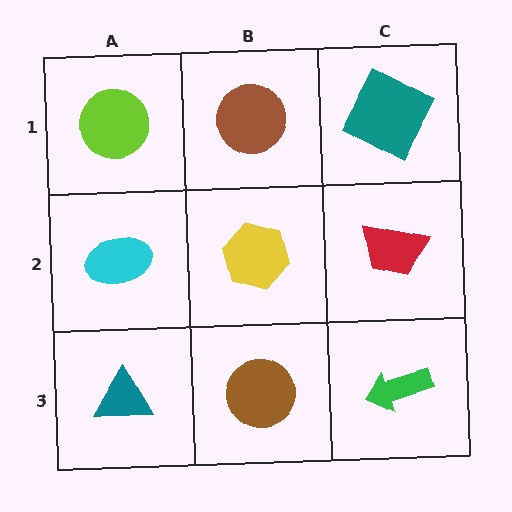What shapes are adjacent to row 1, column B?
A yellow hexagon (row 2, column B), a lime circle (row 1, column A), a teal square (row 1, column C).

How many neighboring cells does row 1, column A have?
2.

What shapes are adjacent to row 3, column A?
A cyan ellipse (row 2, column A), a brown circle (row 3, column B).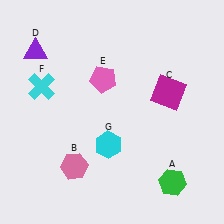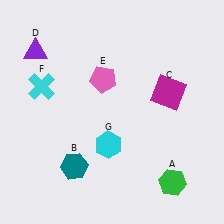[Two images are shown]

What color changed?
The hexagon (B) changed from pink in Image 1 to teal in Image 2.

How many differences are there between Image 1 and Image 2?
There is 1 difference between the two images.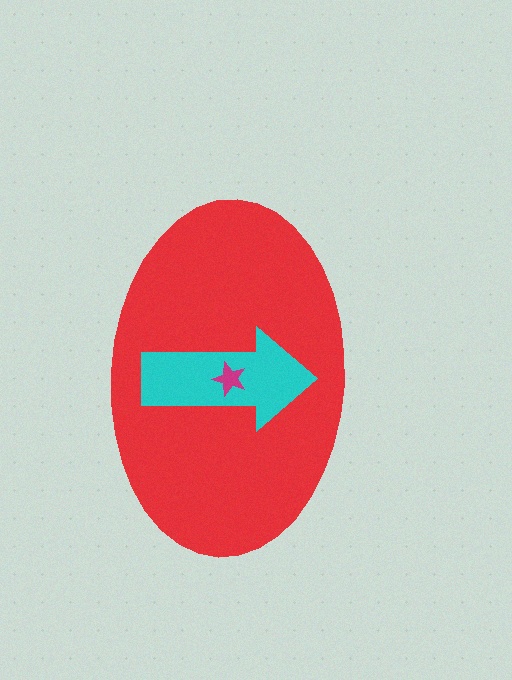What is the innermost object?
The magenta star.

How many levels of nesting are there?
3.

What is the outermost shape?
The red ellipse.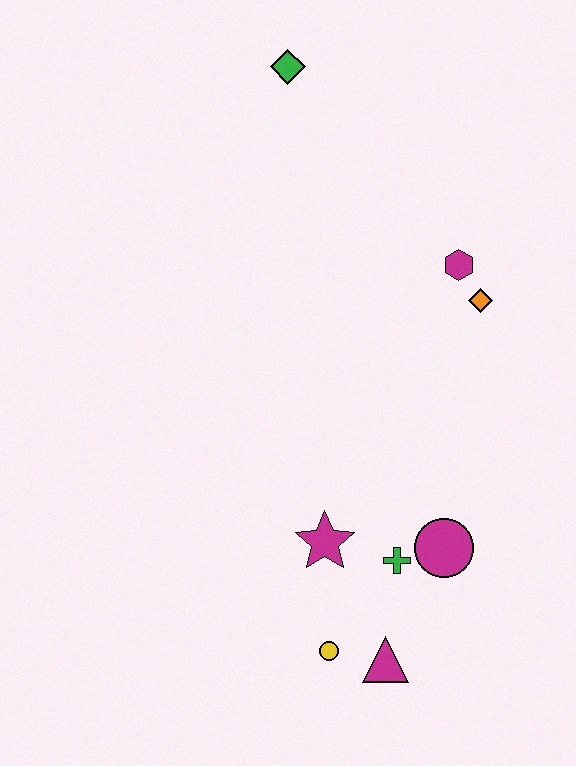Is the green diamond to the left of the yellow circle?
Yes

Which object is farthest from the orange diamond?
The yellow circle is farthest from the orange diamond.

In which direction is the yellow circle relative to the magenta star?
The yellow circle is below the magenta star.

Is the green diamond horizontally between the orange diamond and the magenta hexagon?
No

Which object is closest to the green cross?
The magenta circle is closest to the green cross.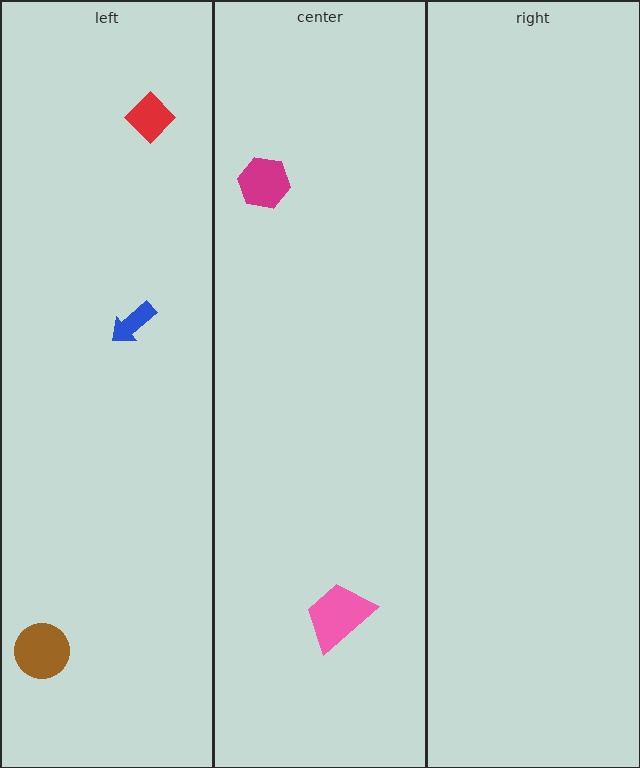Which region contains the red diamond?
The left region.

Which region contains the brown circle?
The left region.